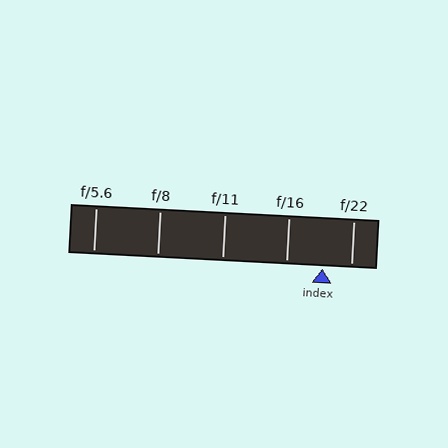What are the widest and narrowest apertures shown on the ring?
The widest aperture shown is f/5.6 and the narrowest is f/22.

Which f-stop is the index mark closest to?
The index mark is closest to f/22.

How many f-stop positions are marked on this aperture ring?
There are 5 f-stop positions marked.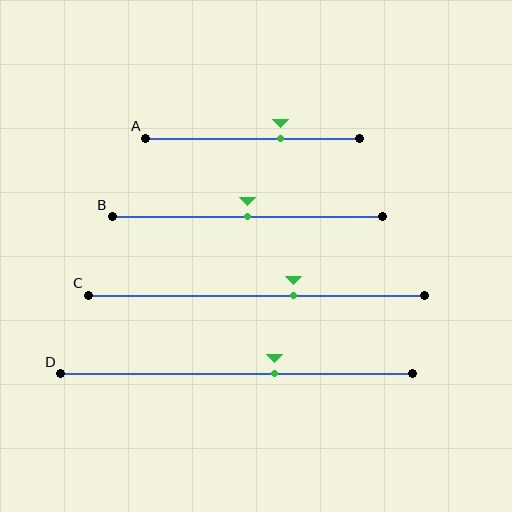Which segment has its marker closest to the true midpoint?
Segment B has its marker closest to the true midpoint.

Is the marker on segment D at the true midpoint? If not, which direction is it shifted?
No, the marker on segment D is shifted to the right by about 11% of the segment length.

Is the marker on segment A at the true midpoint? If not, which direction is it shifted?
No, the marker on segment A is shifted to the right by about 13% of the segment length.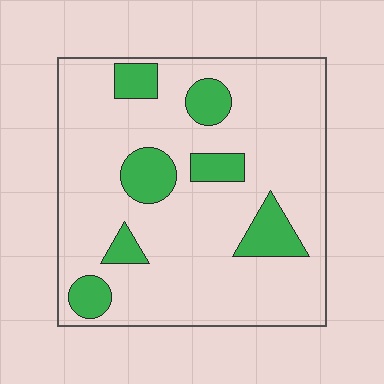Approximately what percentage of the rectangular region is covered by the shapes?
Approximately 15%.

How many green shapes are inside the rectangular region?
7.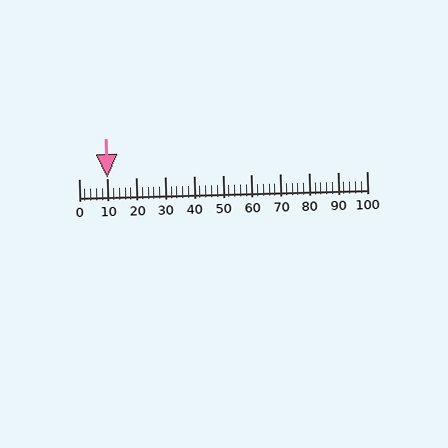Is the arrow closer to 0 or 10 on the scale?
The arrow is closer to 10.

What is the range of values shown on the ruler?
The ruler shows values from 0 to 100.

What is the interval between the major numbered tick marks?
The major tick marks are spaced 10 units apart.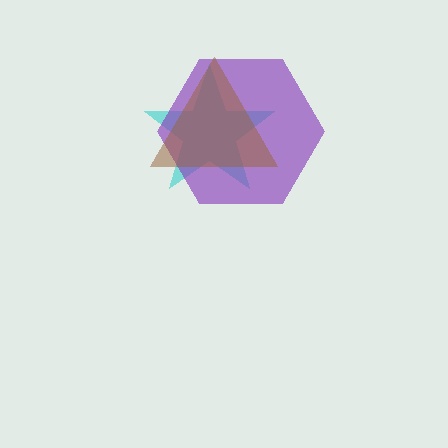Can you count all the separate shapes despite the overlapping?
Yes, there are 3 separate shapes.